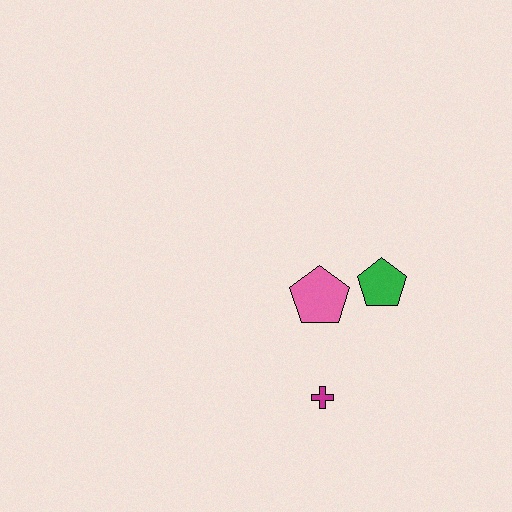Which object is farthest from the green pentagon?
The magenta cross is farthest from the green pentagon.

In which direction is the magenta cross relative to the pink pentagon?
The magenta cross is below the pink pentagon.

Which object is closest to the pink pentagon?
The green pentagon is closest to the pink pentagon.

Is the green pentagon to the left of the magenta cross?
No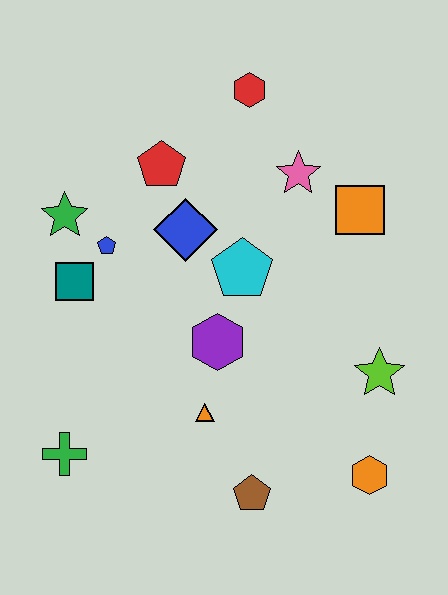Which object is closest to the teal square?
The blue pentagon is closest to the teal square.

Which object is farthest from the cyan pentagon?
The green cross is farthest from the cyan pentagon.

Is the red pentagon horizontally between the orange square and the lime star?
No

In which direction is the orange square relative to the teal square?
The orange square is to the right of the teal square.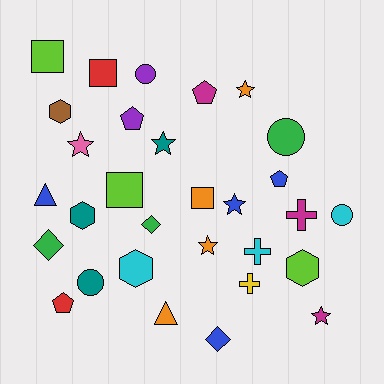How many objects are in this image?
There are 30 objects.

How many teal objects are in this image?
There are 3 teal objects.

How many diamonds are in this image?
There are 3 diamonds.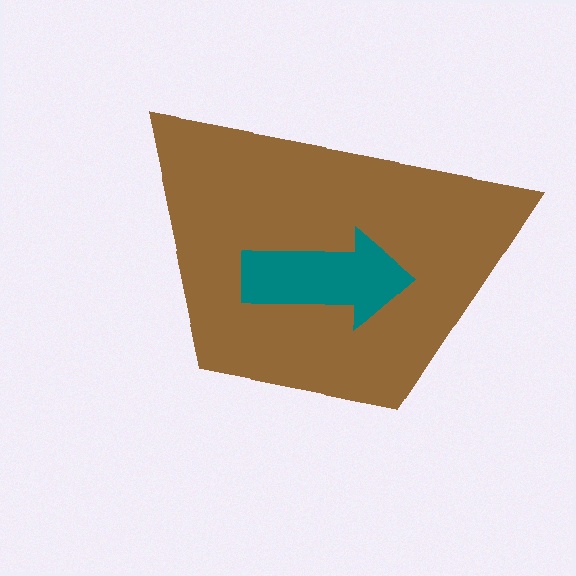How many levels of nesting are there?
2.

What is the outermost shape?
The brown trapezoid.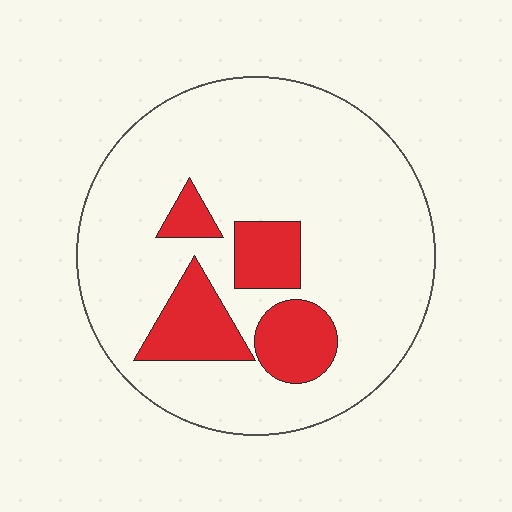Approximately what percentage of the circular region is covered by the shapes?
Approximately 20%.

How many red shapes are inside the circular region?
4.